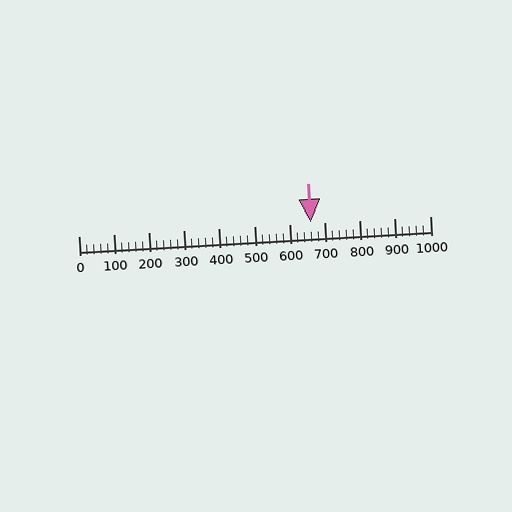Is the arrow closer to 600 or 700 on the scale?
The arrow is closer to 700.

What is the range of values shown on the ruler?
The ruler shows values from 0 to 1000.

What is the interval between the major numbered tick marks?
The major tick marks are spaced 100 units apart.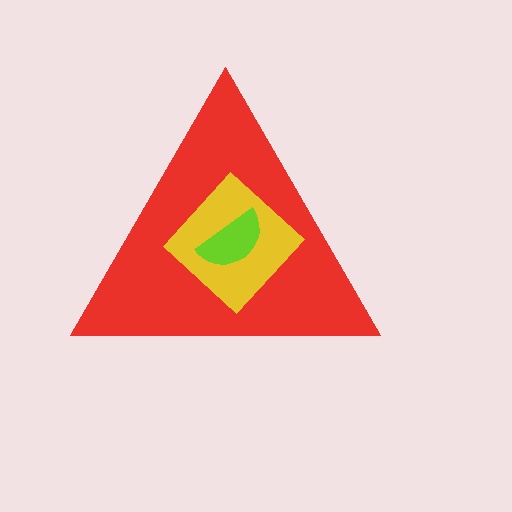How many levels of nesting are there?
3.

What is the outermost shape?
The red triangle.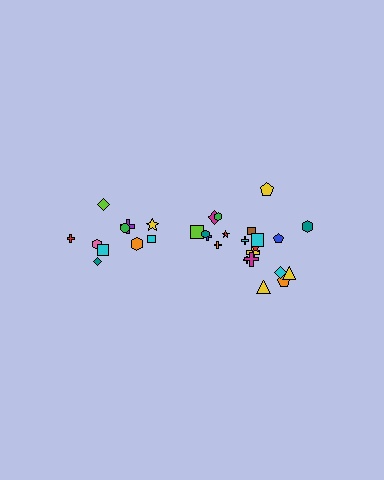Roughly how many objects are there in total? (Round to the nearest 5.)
Roughly 30 objects in total.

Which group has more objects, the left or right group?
The right group.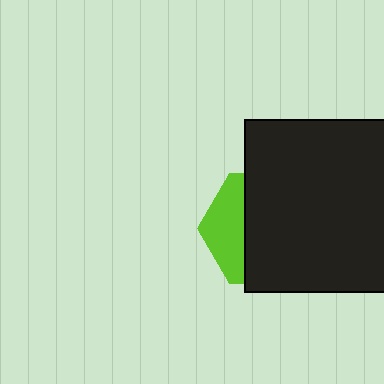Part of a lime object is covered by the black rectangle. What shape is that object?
It is a hexagon.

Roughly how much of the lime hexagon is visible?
A small part of it is visible (roughly 32%).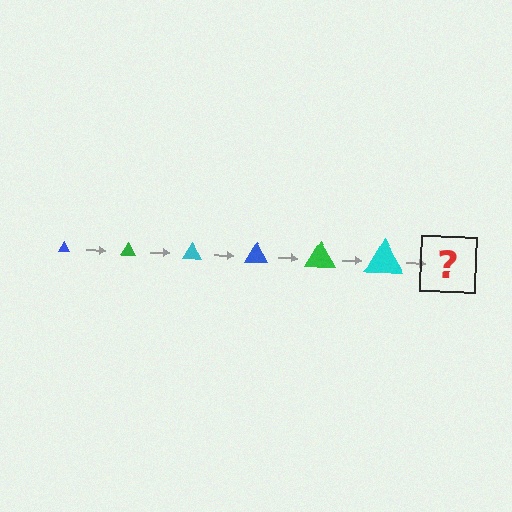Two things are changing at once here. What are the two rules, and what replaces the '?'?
The two rules are that the triangle grows larger each step and the color cycles through blue, green, and cyan. The '?' should be a blue triangle, larger than the previous one.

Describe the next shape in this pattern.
It should be a blue triangle, larger than the previous one.